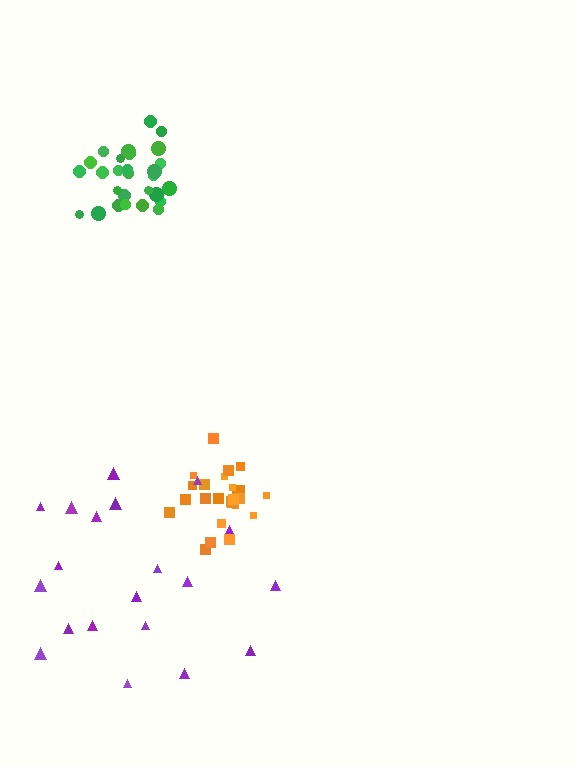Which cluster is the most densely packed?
Orange.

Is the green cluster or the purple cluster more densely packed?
Green.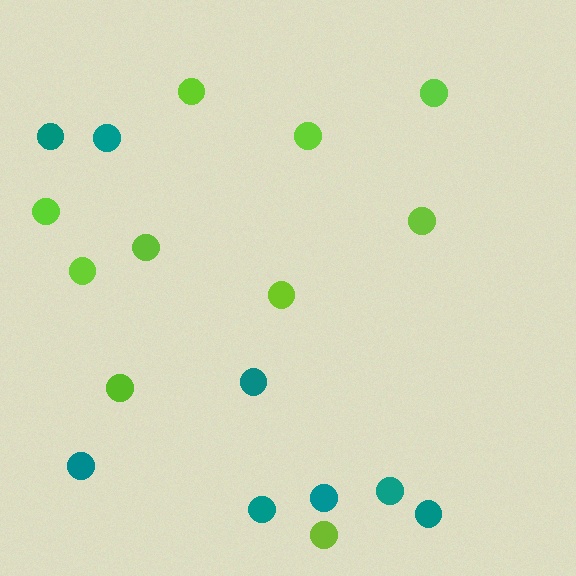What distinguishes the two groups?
There are 2 groups: one group of teal circles (8) and one group of lime circles (10).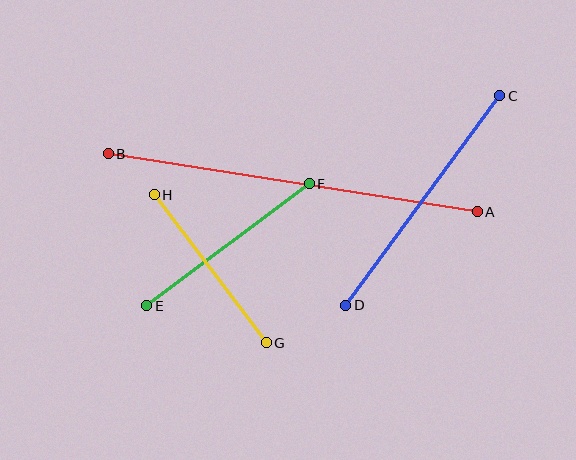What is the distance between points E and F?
The distance is approximately 203 pixels.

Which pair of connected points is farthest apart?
Points A and B are farthest apart.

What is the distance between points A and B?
The distance is approximately 374 pixels.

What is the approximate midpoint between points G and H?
The midpoint is at approximately (210, 269) pixels.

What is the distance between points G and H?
The distance is approximately 186 pixels.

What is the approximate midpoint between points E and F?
The midpoint is at approximately (228, 245) pixels.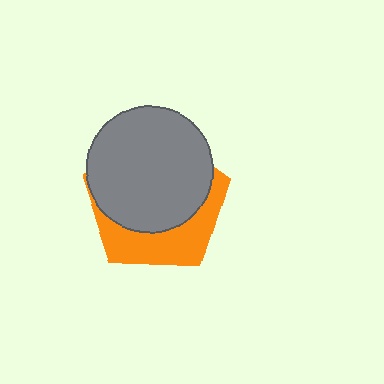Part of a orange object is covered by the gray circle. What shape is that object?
It is a pentagon.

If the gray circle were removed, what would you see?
You would see the complete orange pentagon.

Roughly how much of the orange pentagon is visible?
A small part of it is visible (roughly 35%).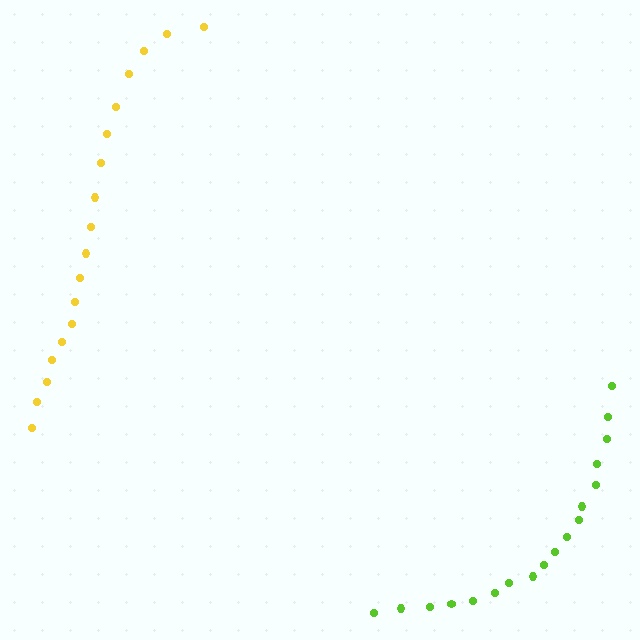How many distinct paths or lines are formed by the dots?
There are 2 distinct paths.